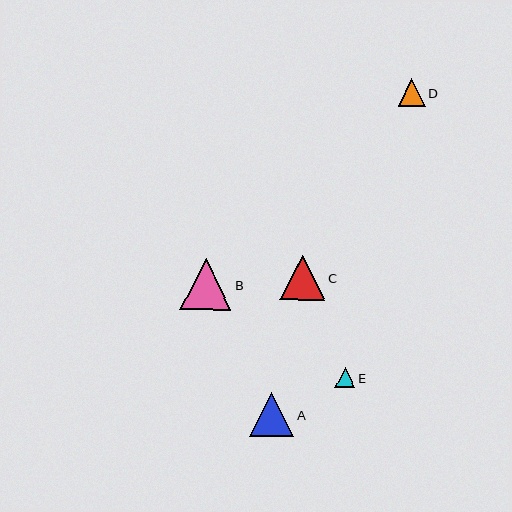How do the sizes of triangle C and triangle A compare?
Triangle C and triangle A are approximately the same size.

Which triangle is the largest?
Triangle B is the largest with a size of approximately 51 pixels.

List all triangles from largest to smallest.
From largest to smallest: B, C, A, D, E.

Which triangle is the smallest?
Triangle E is the smallest with a size of approximately 19 pixels.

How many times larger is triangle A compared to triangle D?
Triangle A is approximately 1.6 times the size of triangle D.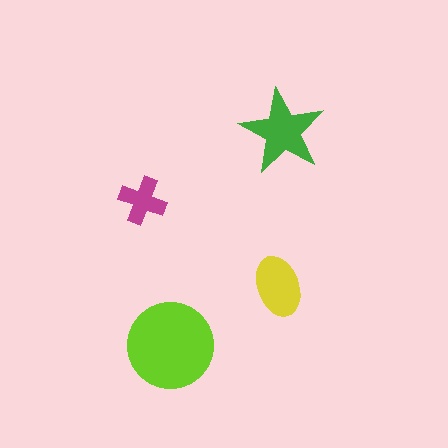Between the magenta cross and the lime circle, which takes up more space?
The lime circle.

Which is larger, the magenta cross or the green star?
The green star.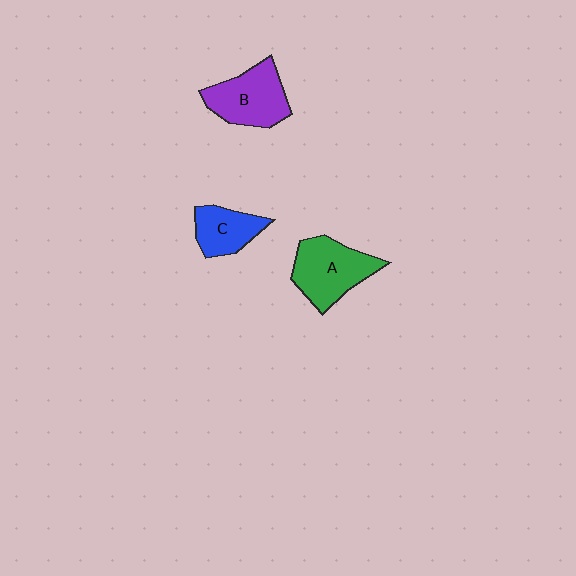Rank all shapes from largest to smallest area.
From largest to smallest: A (green), B (purple), C (blue).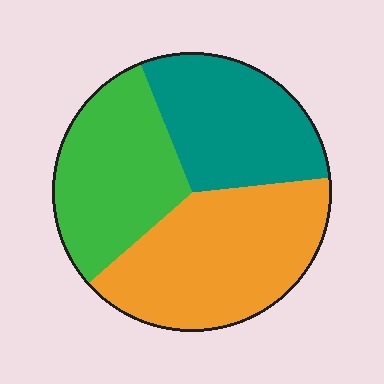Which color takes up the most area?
Orange, at roughly 40%.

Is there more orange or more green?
Orange.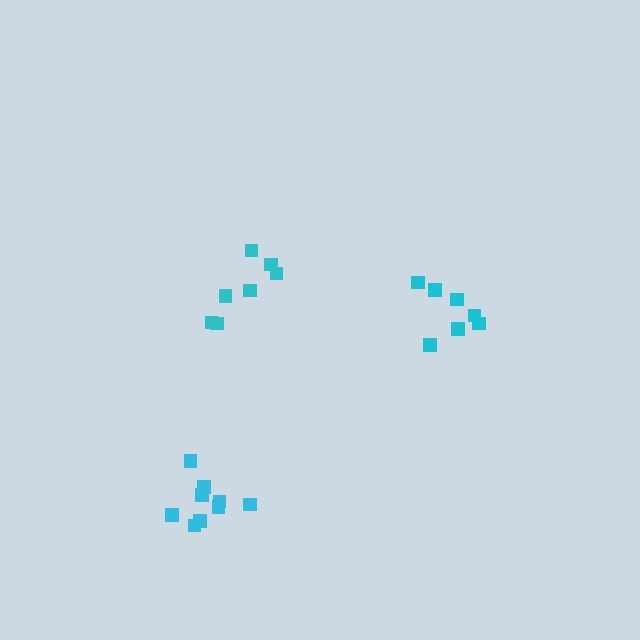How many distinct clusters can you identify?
There are 3 distinct clusters.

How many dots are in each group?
Group 1: 7 dots, Group 2: 9 dots, Group 3: 7 dots (23 total).